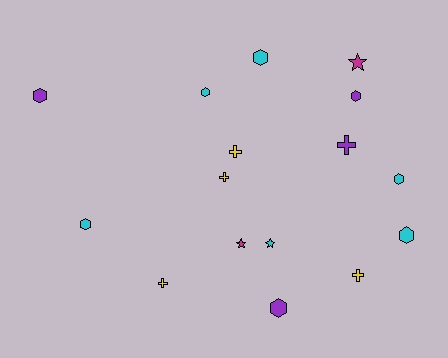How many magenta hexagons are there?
There are no magenta hexagons.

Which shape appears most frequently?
Hexagon, with 8 objects.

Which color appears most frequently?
Cyan, with 6 objects.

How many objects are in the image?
There are 16 objects.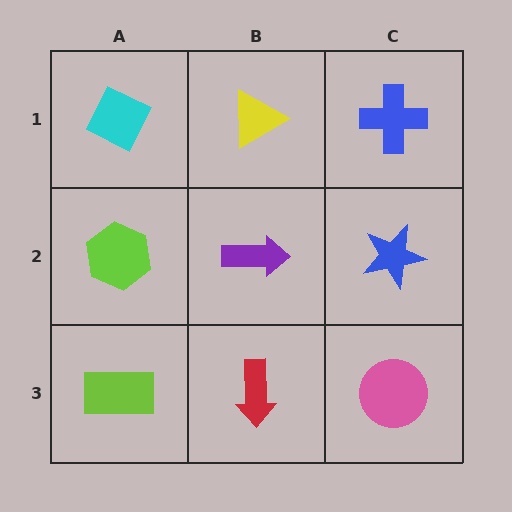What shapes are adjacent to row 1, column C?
A blue star (row 2, column C), a yellow triangle (row 1, column B).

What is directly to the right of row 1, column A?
A yellow triangle.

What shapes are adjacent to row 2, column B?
A yellow triangle (row 1, column B), a red arrow (row 3, column B), a lime hexagon (row 2, column A), a blue star (row 2, column C).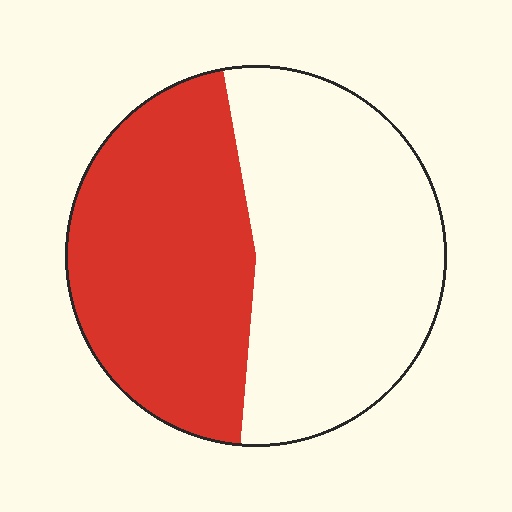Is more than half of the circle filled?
No.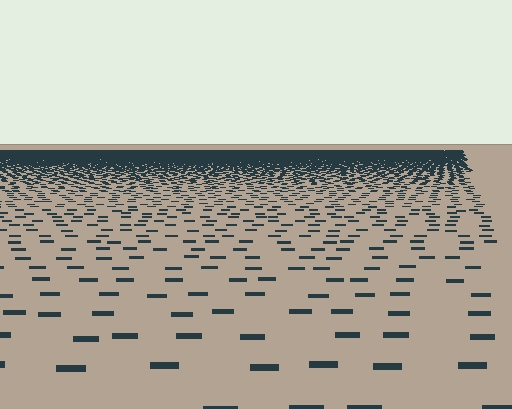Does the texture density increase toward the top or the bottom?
Density increases toward the top.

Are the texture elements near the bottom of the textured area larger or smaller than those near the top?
Larger. Near the bottom, elements are closer to the viewer and appear at a bigger on-screen size.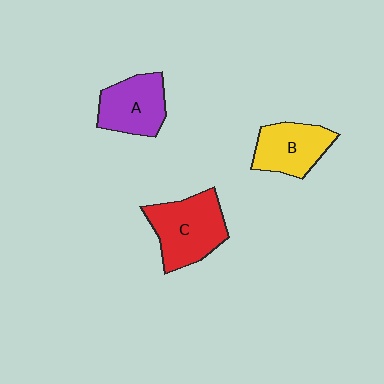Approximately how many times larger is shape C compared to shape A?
Approximately 1.3 times.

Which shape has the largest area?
Shape C (red).